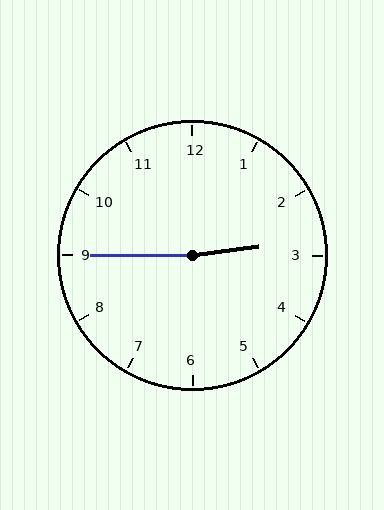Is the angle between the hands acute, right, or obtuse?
It is obtuse.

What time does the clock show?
2:45.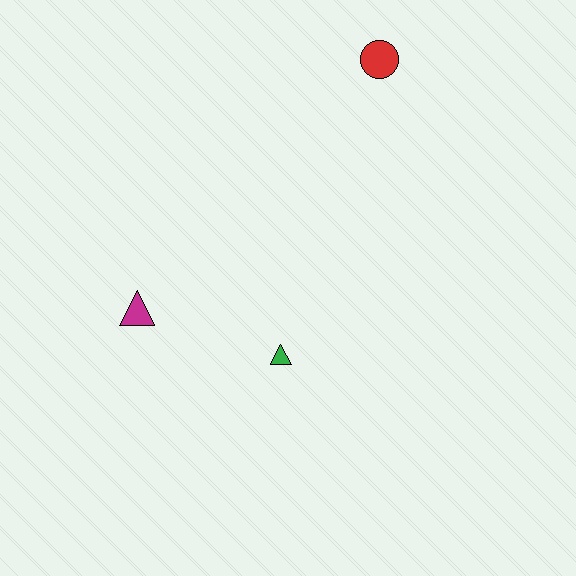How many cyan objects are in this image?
There are no cyan objects.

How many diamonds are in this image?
There are no diamonds.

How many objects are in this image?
There are 3 objects.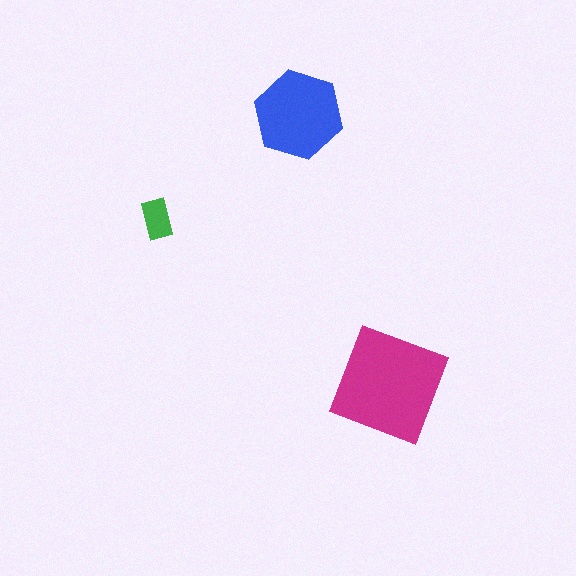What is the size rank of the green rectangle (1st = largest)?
3rd.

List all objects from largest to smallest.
The magenta square, the blue hexagon, the green rectangle.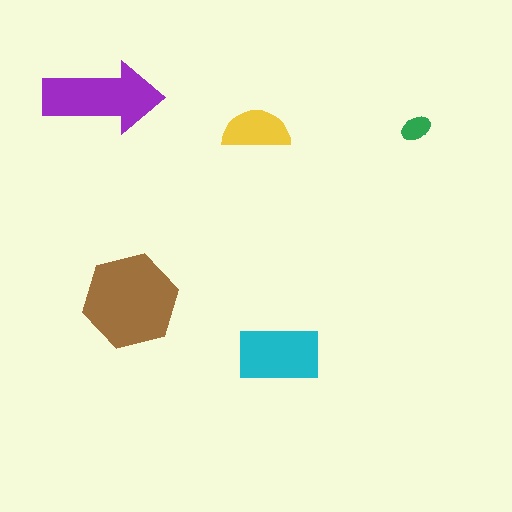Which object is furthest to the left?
The purple arrow is leftmost.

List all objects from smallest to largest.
The green ellipse, the yellow semicircle, the cyan rectangle, the purple arrow, the brown hexagon.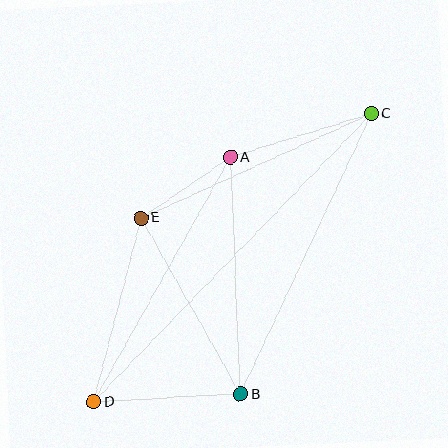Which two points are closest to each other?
Points A and E are closest to each other.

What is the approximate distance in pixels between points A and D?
The distance between A and D is approximately 280 pixels.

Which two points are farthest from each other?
Points C and D are farthest from each other.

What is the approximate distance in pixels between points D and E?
The distance between D and E is approximately 190 pixels.